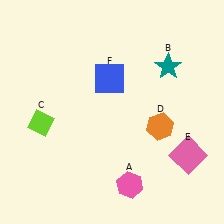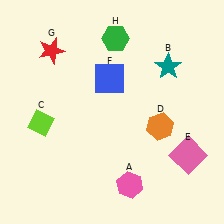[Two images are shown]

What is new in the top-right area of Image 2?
A green hexagon (H) was added in the top-right area of Image 2.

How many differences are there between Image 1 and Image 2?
There are 2 differences between the two images.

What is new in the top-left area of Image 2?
A red star (G) was added in the top-left area of Image 2.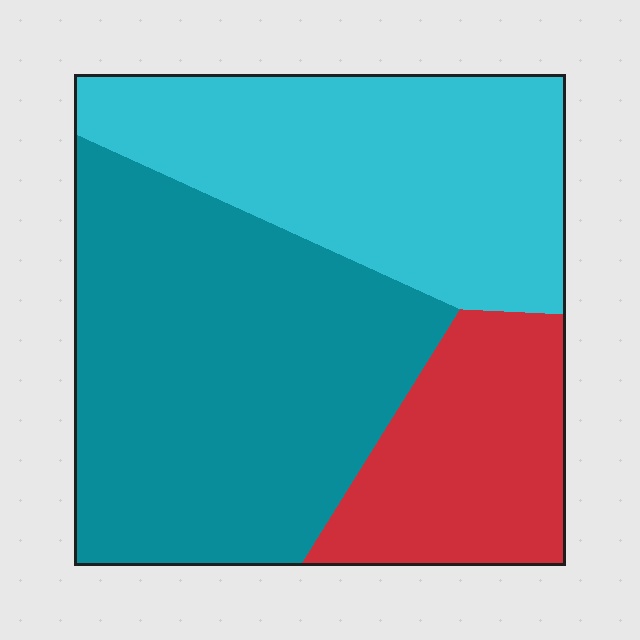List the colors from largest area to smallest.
From largest to smallest: teal, cyan, red.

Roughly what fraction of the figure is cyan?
Cyan takes up about one third (1/3) of the figure.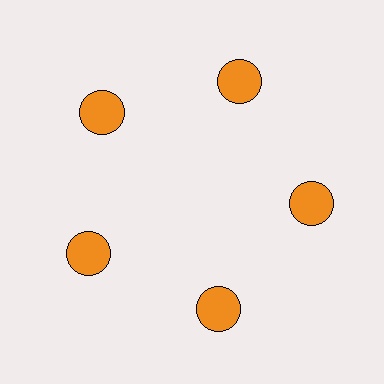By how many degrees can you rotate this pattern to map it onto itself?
The pattern maps onto itself every 72 degrees of rotation.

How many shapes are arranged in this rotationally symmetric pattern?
There are 5 shapes, arranged in 5 groups of 1.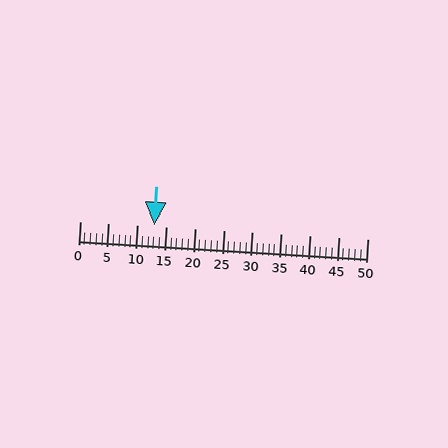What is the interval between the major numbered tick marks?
The major tick marks are spaced 5 units apart.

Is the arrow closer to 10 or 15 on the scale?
The arrow is closer to 15.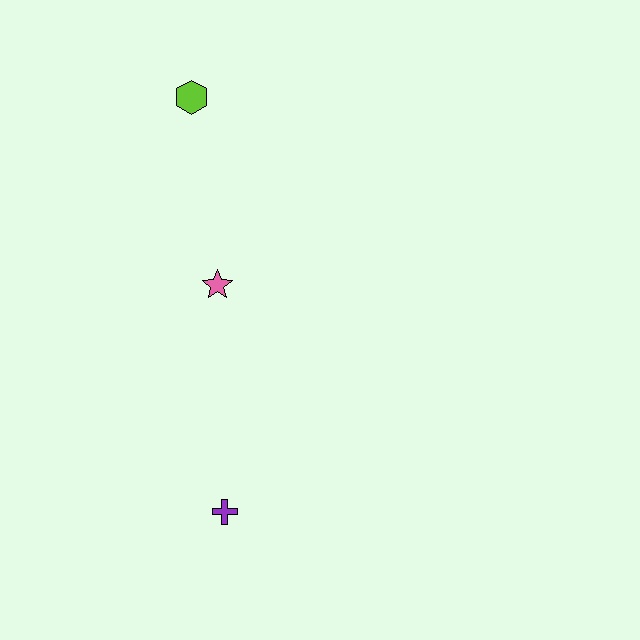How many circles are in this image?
There are no circles.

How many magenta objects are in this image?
There are no magenta objects.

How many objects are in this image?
There are 3 objects.